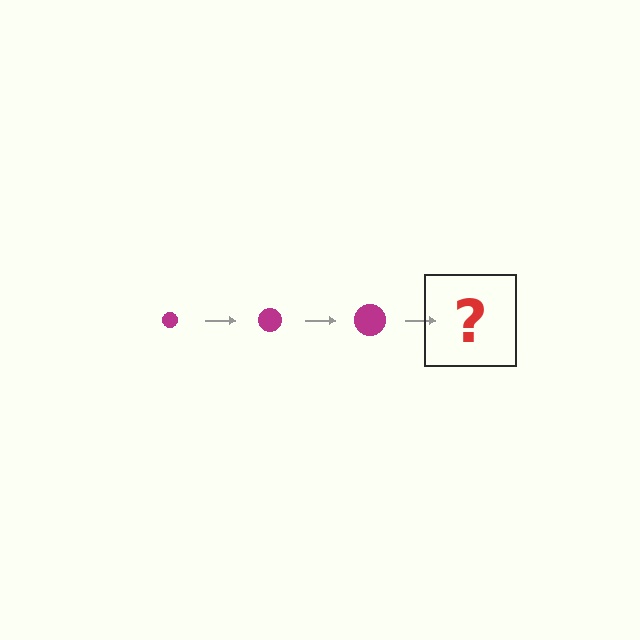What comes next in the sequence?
The next element should be a magenta circle, larger than the previous one.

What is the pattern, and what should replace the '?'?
The pattern is that the circle gets progressively larger each step. The '?' should be a magenta circle, larger than the previous one.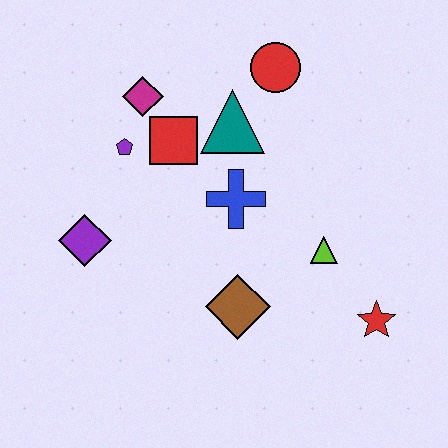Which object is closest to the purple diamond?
The purple pentagon is closest to the purple diamond.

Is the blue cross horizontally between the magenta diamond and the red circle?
Yes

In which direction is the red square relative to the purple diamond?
The red square is above the purple diamond.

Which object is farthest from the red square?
The red star is farthest from the red square.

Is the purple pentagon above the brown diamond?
Yes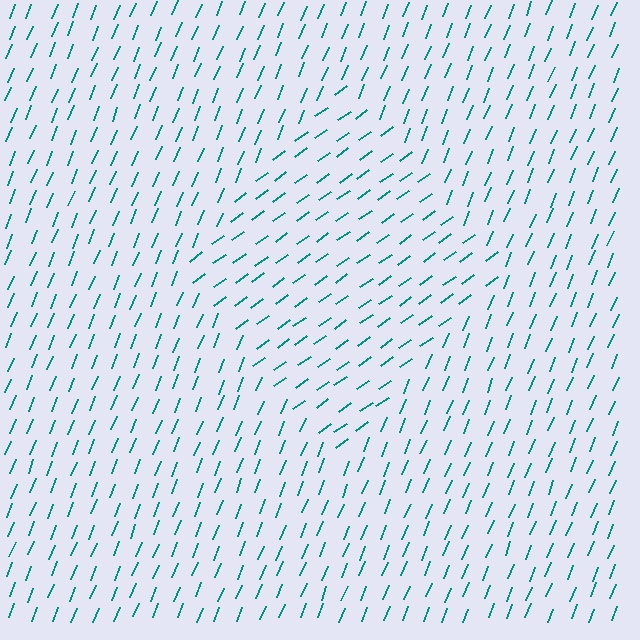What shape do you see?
I see a diamond.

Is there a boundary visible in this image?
Yes, there is a texture boundary formed by a change in line orientation.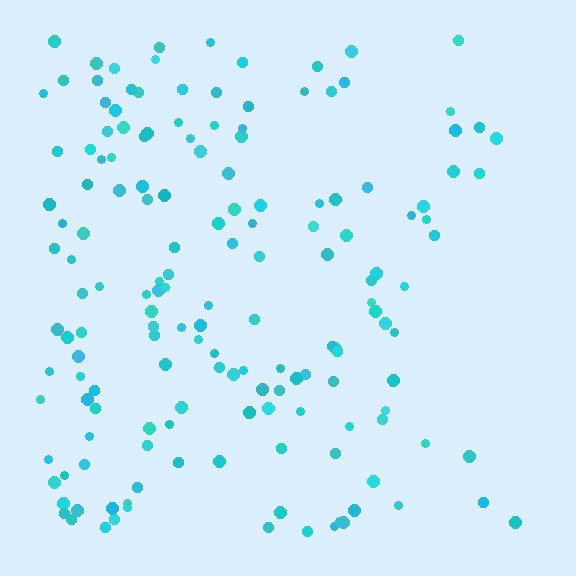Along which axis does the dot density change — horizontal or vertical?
Horizontal.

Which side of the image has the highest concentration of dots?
The left.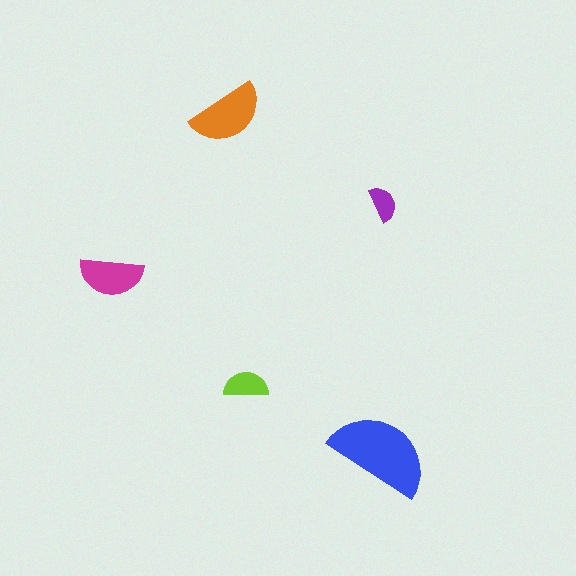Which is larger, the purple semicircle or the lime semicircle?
The lime one.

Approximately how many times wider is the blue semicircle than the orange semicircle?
About 1.5 times wider.